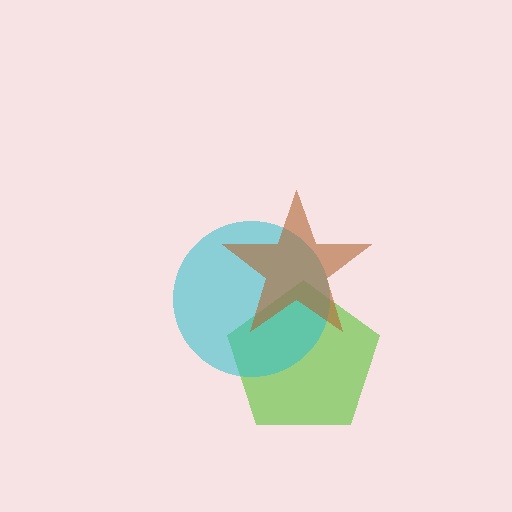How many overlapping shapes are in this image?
There are 3 overlapping shapes in the image.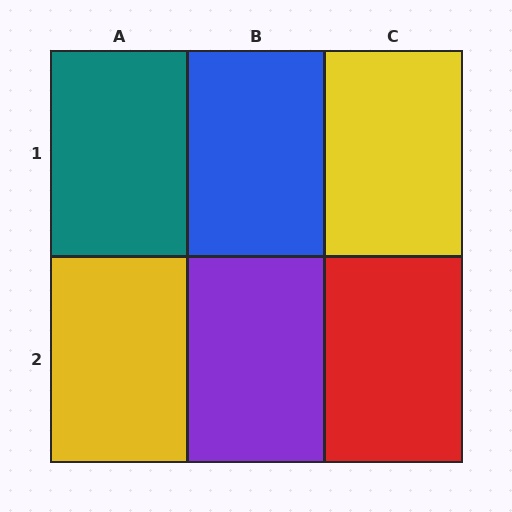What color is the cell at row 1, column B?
Blue.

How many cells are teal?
1 cell is teal.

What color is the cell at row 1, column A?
Teal.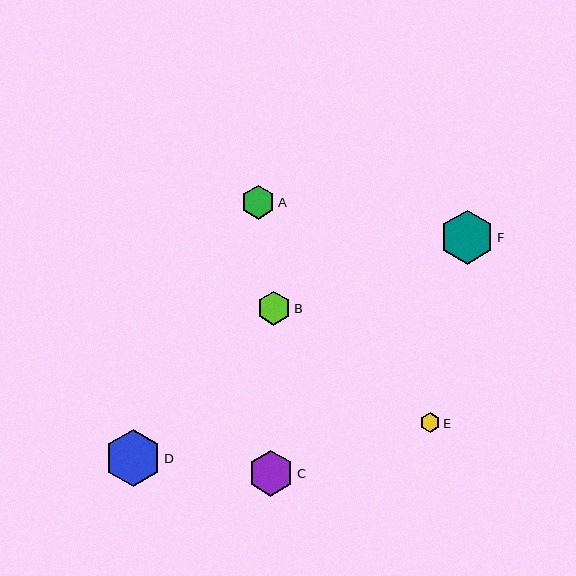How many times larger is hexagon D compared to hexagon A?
Hexagon D is approximately 1.7 times the size of hexagon A.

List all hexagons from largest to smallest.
From largest to smallest: D, F, C, A, B, E.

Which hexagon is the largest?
Hexagon D is the largest with a size of approximately 56 pixels.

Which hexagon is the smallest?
Hexagon E is the smallest with a size of approximately 20 pixels.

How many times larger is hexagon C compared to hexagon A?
Hexagon C is approximately 1.3 times the size of hexagon A.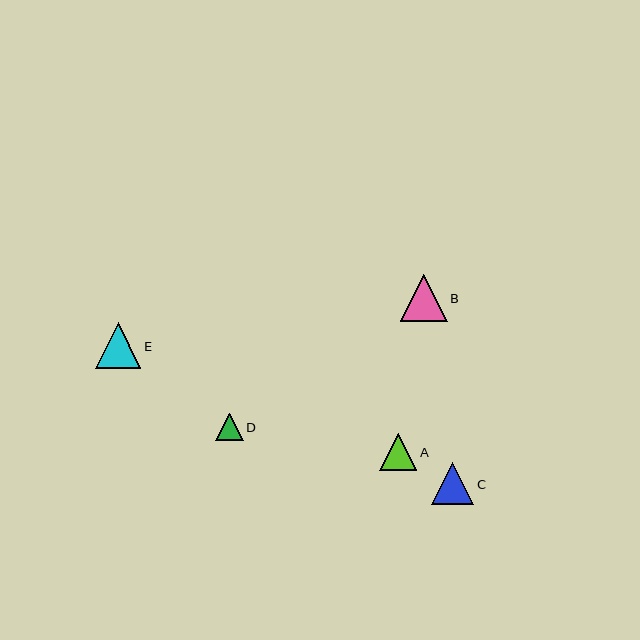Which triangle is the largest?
Triangle B is the largest with a size of approximately 47 pixels.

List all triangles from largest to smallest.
From largest to smallest: B, E, C, A, D.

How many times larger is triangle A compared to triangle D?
Triangle A is approximately 1.4 times the size of triangle D.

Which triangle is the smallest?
Triangle D is the smallest with a size of approximately 27 pixels.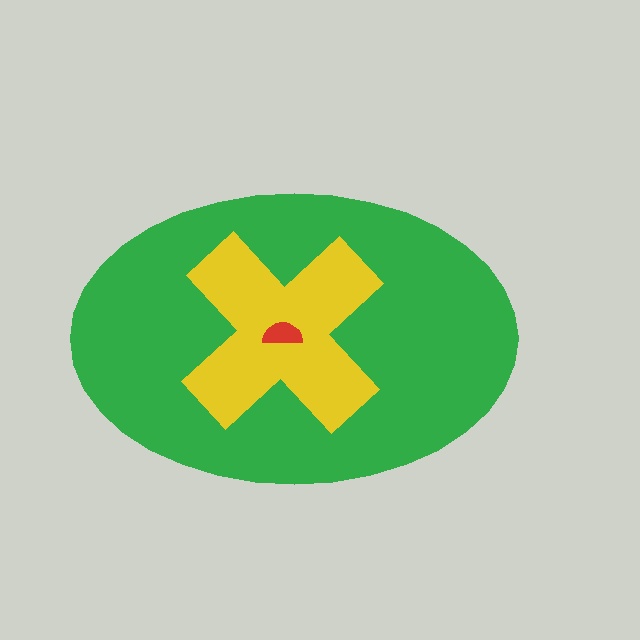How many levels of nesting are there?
3.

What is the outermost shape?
The green ellipse.